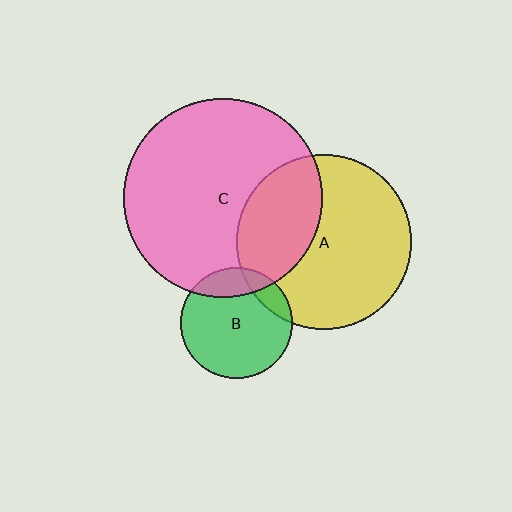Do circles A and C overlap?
Yes.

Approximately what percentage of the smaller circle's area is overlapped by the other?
Approximately 35%.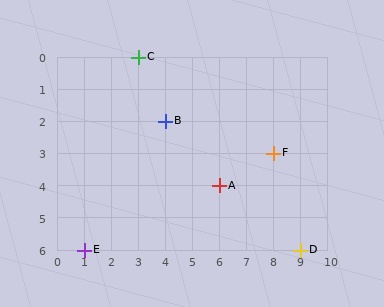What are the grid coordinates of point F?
Point F is at grid coordinates (8, 3).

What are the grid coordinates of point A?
Point A is at grid coordinates (6, 4).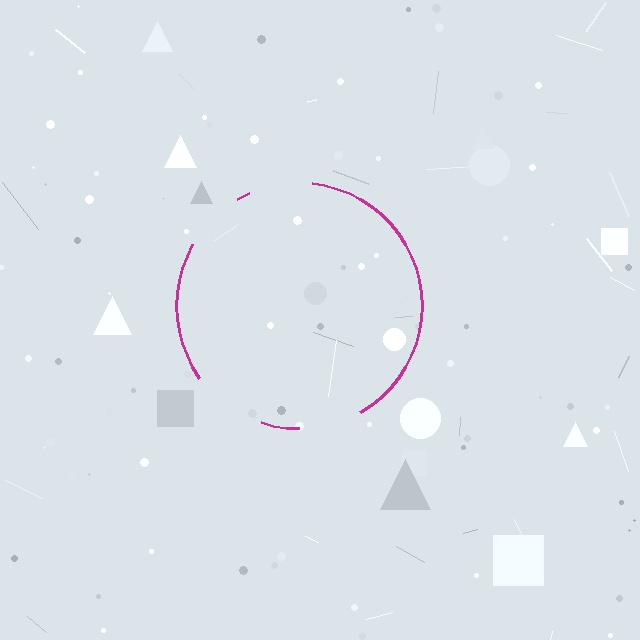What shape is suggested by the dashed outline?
The dashed outline suggests a circle.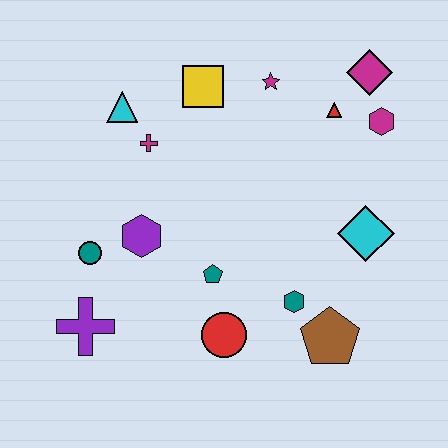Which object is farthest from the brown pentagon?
The cyan triangle is farthest from the brown pentagon.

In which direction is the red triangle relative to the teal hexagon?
The red triangle is above the teal hexagon.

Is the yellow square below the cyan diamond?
No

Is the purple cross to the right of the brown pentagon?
No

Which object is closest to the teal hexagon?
The brown pentagon is closest to the teal hexagon.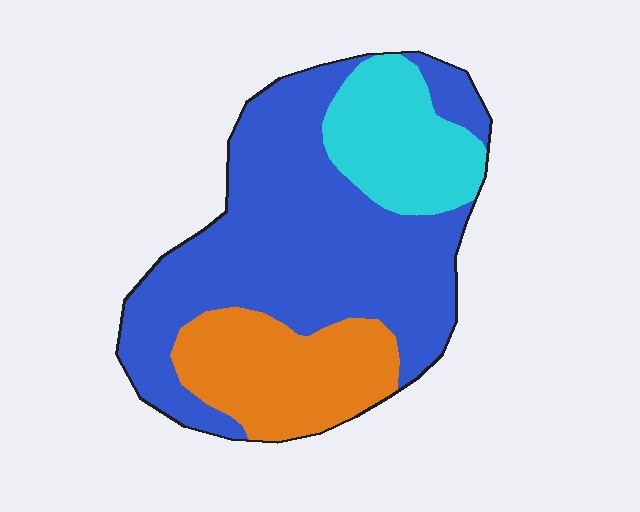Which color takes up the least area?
Cyan, at roughly 20%.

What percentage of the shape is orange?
Orange takes up about one fifth (1/5) of the shape.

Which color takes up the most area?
Blue, at roughly 60%.